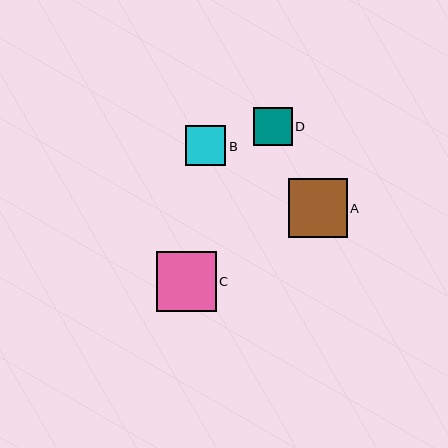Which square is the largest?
Square C is the largest with a size of approximately 60 pixels.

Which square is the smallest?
Square D is the smallest with a size of approximately 38 pixels.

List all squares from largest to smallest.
From largest to smallest: C, A, B, D.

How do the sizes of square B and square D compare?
Square B and square D are approximately the same size.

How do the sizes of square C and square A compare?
Square C and square A are approximately the same size.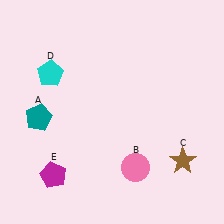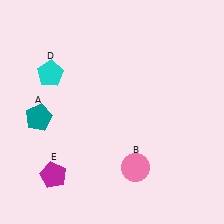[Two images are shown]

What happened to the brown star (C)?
The brown star (C) was removed in Image 2. It was in the bottom-right area of Image 1.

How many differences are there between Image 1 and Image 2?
There is 1 difference between the two images.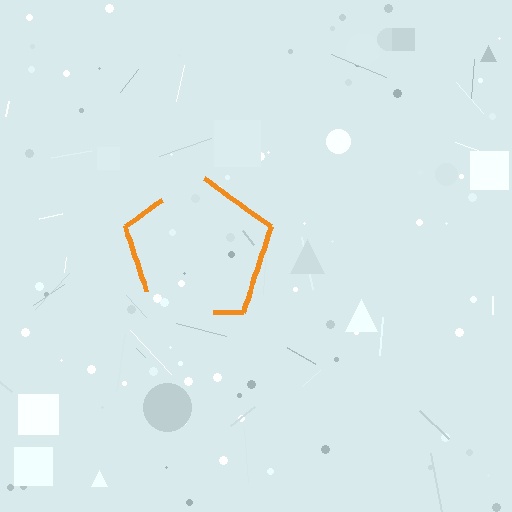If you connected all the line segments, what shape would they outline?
They would outline a pentagon.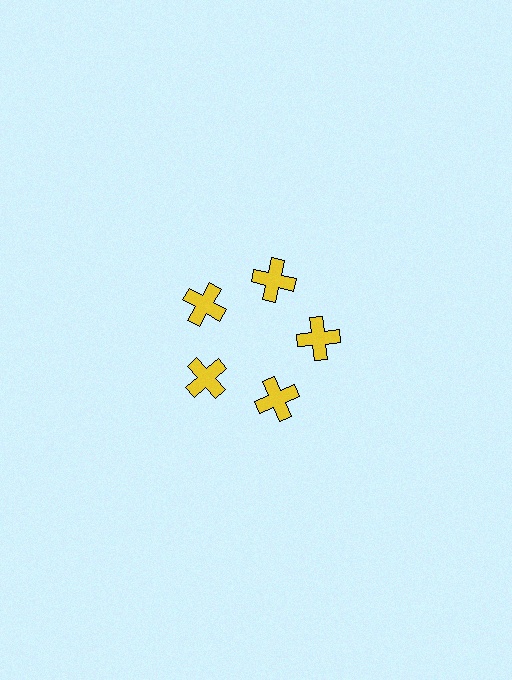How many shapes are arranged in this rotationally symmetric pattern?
There are 5 shapes, arranged in 5 groups of 1.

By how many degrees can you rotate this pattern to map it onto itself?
The pattern maps onto itself every 72 degrees of rotation.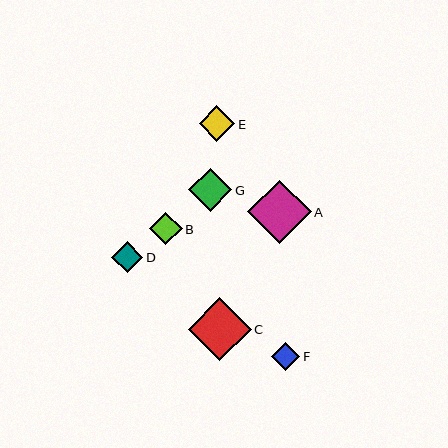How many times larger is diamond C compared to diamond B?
Diamond C is approximately 1.9 times the size of diamond B.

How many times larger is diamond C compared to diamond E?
Diamond C is approximately 1.8 times the size of diamond E.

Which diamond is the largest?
Diamond A is the largest with a size of approximately 63 pixels.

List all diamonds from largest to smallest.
From largest to smallest: A, C, G, E, B, D, F.